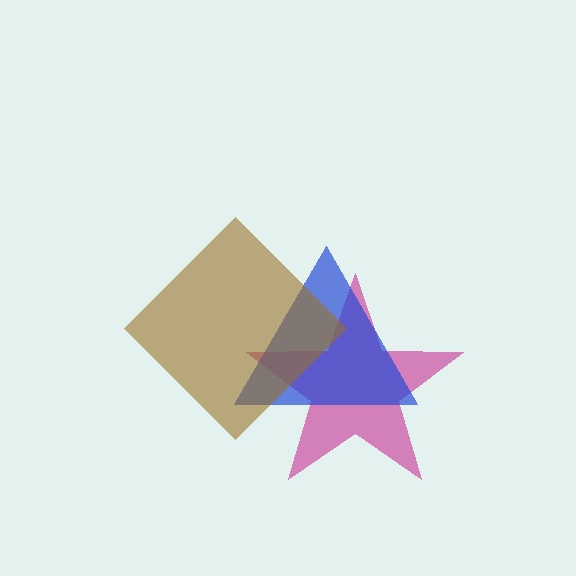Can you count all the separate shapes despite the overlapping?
Yes, there are 3 separate shapes.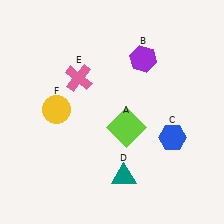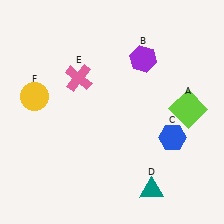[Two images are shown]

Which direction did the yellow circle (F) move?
The yellow circle (F) moved left.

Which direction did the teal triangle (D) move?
The teal triangle (D) moved right.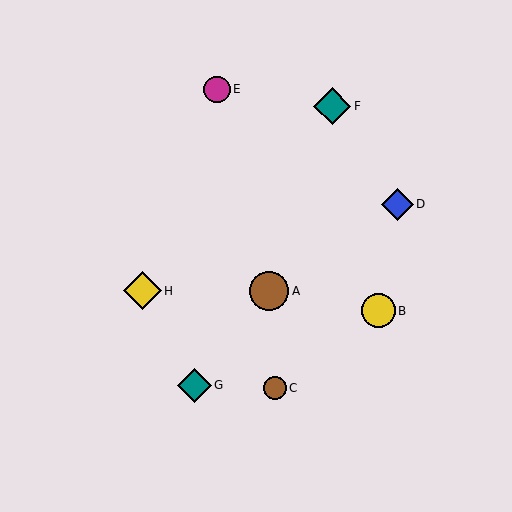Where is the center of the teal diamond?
The center of the teal diamond is at (194, 385).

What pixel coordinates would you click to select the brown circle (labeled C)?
Click at (275, 388) to select the brown circle C.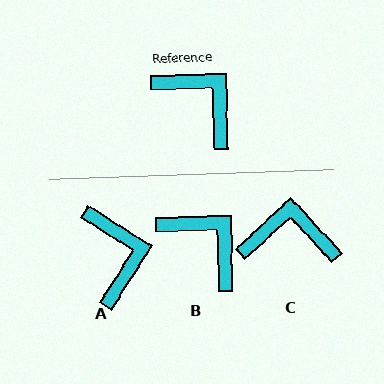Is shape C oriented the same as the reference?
No, it is off by about 41 degrees.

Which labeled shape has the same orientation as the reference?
B.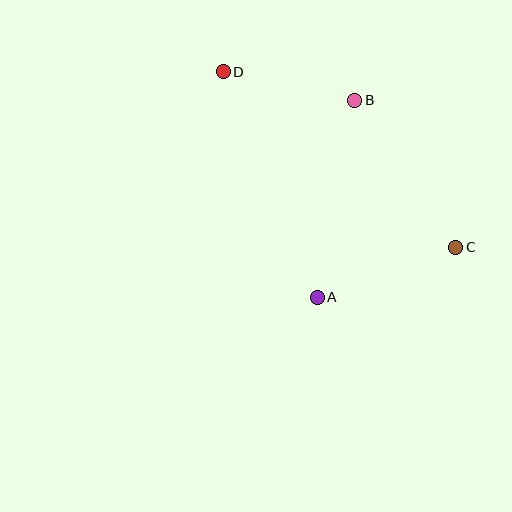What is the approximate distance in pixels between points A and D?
The distance between A and D is approximately 244 pixels.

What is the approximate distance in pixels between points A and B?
The distance between A and B is approximately 200 pixels.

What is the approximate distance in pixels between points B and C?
The distance between B and C is approximately 178 pixels.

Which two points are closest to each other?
Points B and D are closest to each other.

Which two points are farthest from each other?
Points C and D are farthest from each other.